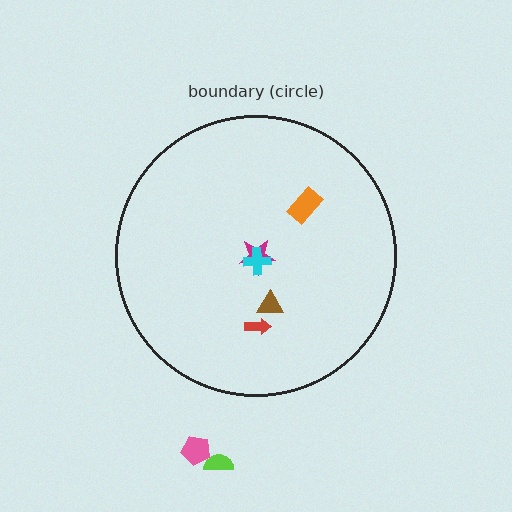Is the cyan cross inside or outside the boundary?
Inside.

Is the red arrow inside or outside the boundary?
Inside.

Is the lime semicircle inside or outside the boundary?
Outside.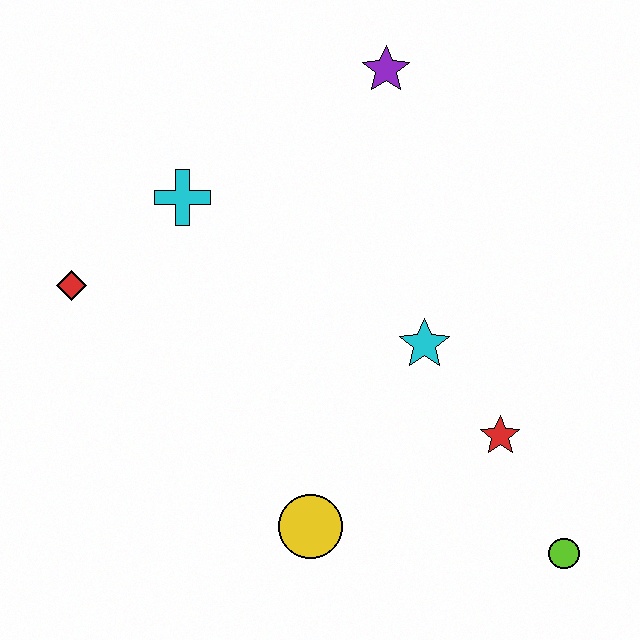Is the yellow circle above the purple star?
No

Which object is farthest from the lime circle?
The red diamond is farthest from the lime circle.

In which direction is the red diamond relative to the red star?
The red diamond is to the left of the red star.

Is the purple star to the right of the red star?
No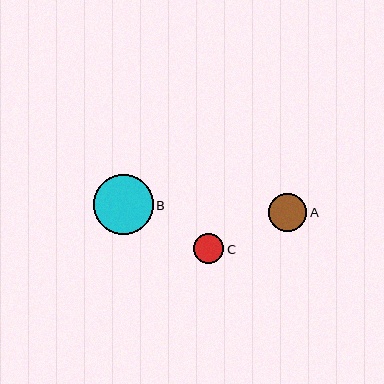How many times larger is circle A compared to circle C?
Circle A is approximately 1.3 times the size of circle C.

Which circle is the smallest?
Circle C is the smallest with a size of approximately 30 pixels.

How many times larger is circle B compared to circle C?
Circle B is approximately 2.0 times the size of circle C.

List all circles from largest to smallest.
From largest to smallest: B, A, C.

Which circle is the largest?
Circle B is the largest with a size of approximately 60 pixels.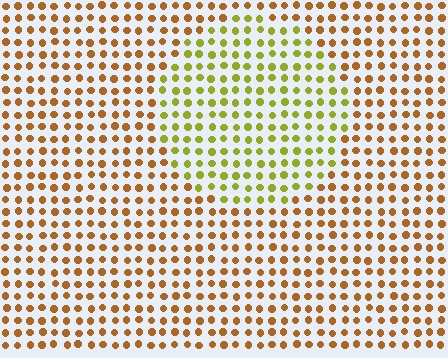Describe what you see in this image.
The image is filled with small brown elements in a uniform arrangement. A circle-shaped region is visible where the elements are tinted to a slightly different hue, forming a subtle color boundary.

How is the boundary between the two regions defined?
The boundary is defined purely by a slight shift in hue (about 41 degrees). Spacing, size, and orientation are identical on both sides.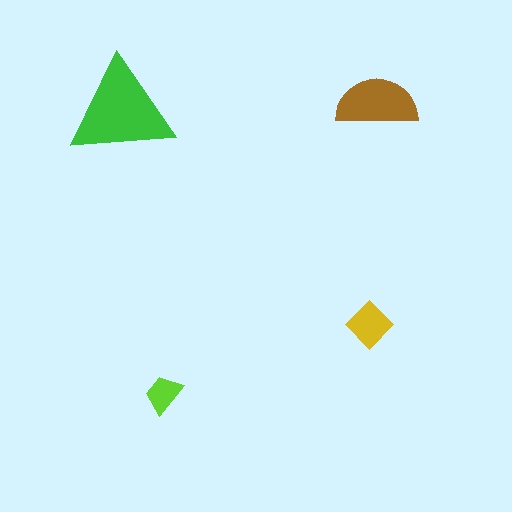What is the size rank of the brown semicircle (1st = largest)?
2nd.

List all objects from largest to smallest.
The green triangle, the brown semicircle, the yellow diamond, the lime trapezoid.